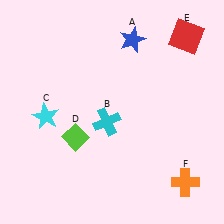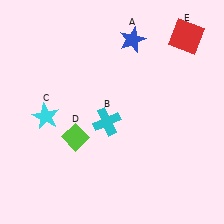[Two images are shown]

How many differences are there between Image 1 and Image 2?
There is 1 difference between the two images.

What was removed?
The orange cross (F) was removed in Image 2.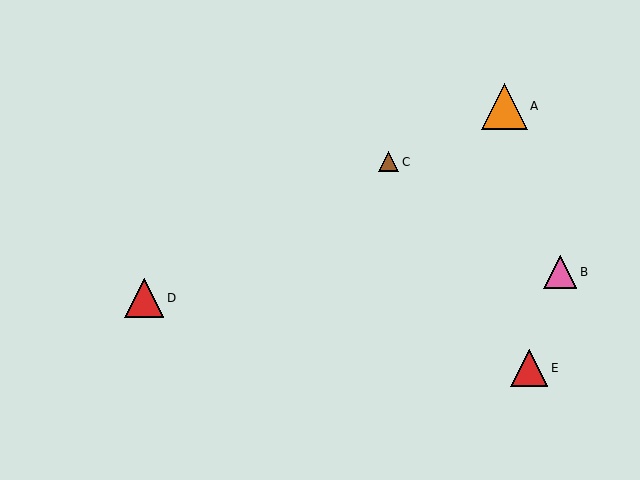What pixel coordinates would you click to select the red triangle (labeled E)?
Click at (529, 368) to select the red triangle E.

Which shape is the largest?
The orange triangle (labeled A) is the largest.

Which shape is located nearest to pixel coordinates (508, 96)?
The orange triangle (labeled A) at (505, 106) is nearest to that location.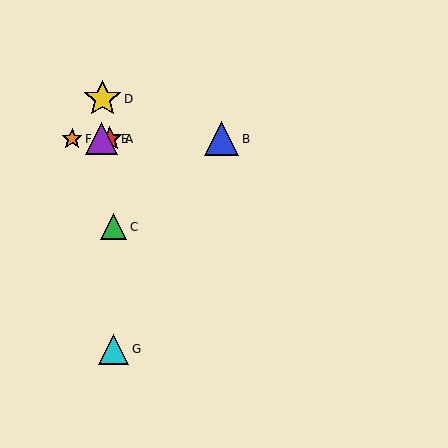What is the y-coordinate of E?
Object E is at y≈139.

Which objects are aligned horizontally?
Objects A, B, E, F are aligned horizontally.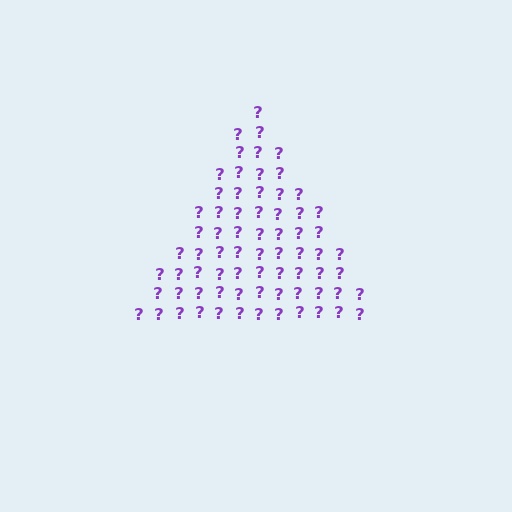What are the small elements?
The small elements are question marks.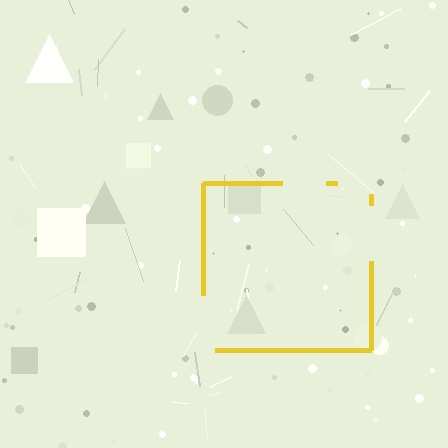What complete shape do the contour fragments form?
The contour fragments form a square.